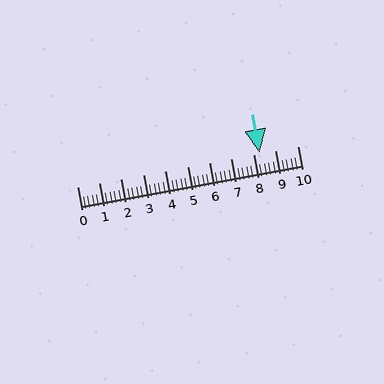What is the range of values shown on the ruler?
The ruler shows values from 0 to 10.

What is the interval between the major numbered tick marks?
The major tick marks are spaced 1 units apart.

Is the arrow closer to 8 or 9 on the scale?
The arrow is closer to 8.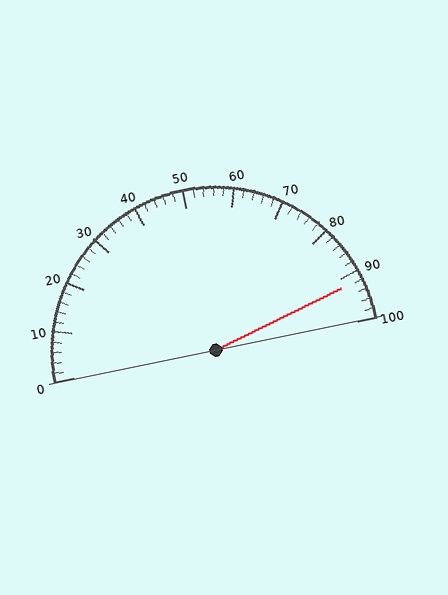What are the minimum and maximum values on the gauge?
The gauge ranges from 0 to 100.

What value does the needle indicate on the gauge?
The needle indicates approximately 92.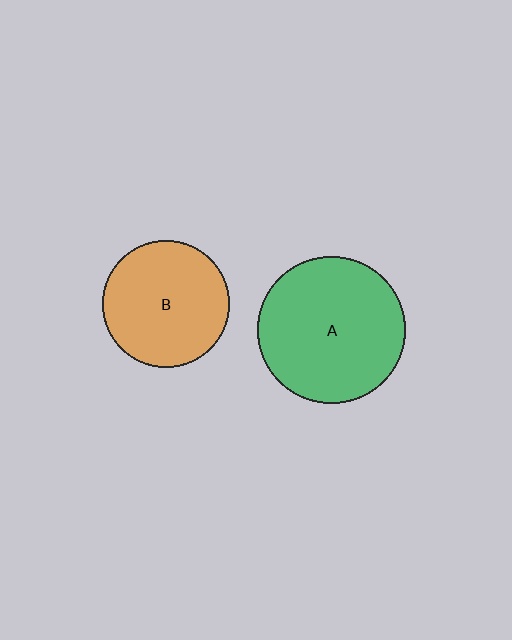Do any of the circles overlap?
No, none of the circles overlap.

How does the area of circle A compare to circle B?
Approximately 1.3 times.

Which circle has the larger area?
Circle A (green).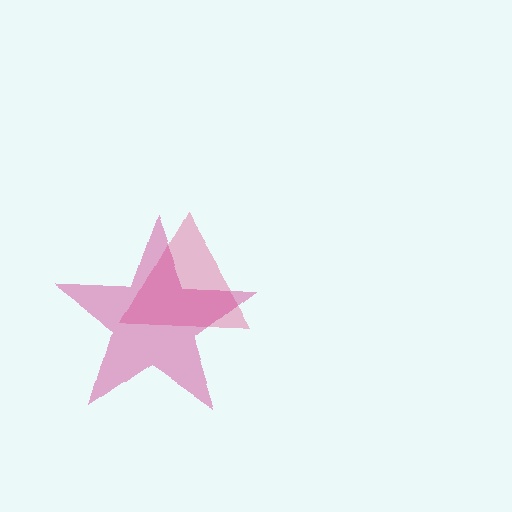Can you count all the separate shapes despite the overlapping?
Yes, there are 2 separate shapes.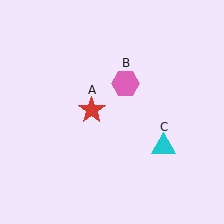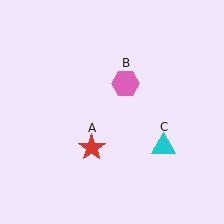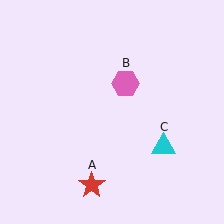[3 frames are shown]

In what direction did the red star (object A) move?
The red star (object A) moved down.